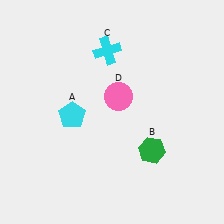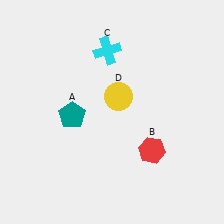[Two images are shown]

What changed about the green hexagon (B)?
In Image 1, B is green. In Image 2, it changed to red.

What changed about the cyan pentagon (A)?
In Image 1, A is cyan. In Image 2, it changed to teal.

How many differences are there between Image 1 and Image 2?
There are 3 differences between the two images.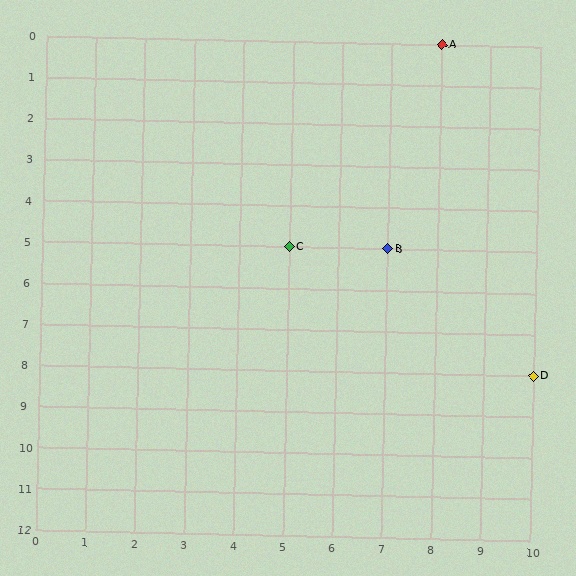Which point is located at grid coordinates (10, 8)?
Point D is at (10, 8).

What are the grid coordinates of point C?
Point C is at grid coordinates (5, 5).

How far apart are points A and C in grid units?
Points A and C are 3 columns and 5 rows apart (about 5.8 grid units diagonally).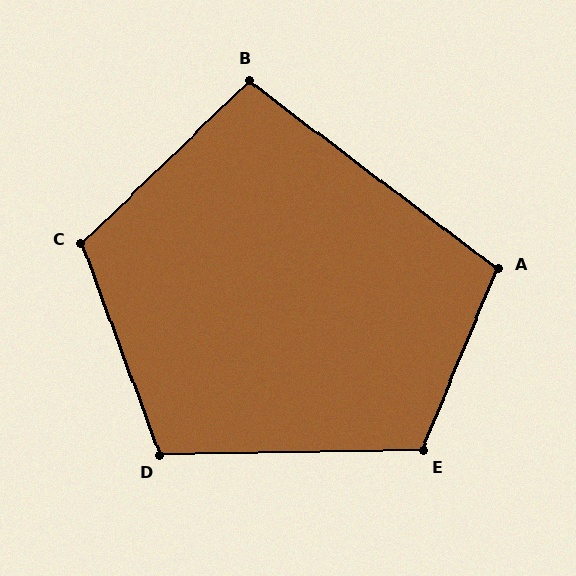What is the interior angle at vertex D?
Approximately 109 degrees (obtuse).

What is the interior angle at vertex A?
Approximately 105 degrees (obtuse).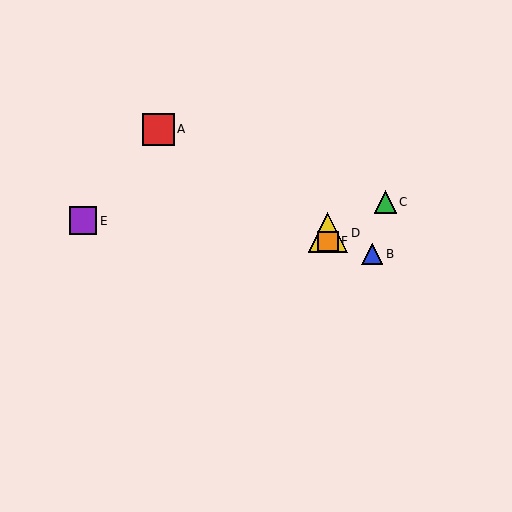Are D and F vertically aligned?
Yes, both are at x≈328.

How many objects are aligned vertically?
2 objects (D, F) are aligned vertically.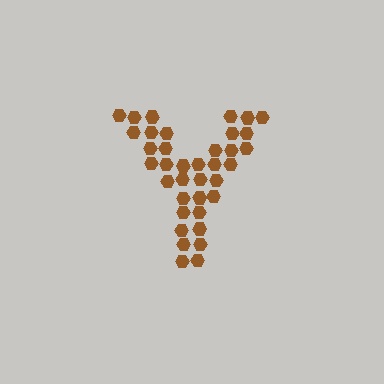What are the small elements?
The small elements are hexagons.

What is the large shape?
The large shape is the letter Y.